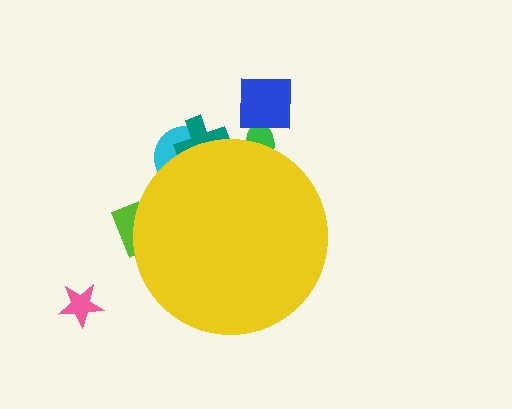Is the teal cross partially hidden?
Yes, the teal cross is partially hidden behind the yellow circle.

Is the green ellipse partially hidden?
Yes, the green ellipse is partially hidden behind the yellow circle.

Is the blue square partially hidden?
No, the blue square is fully visible.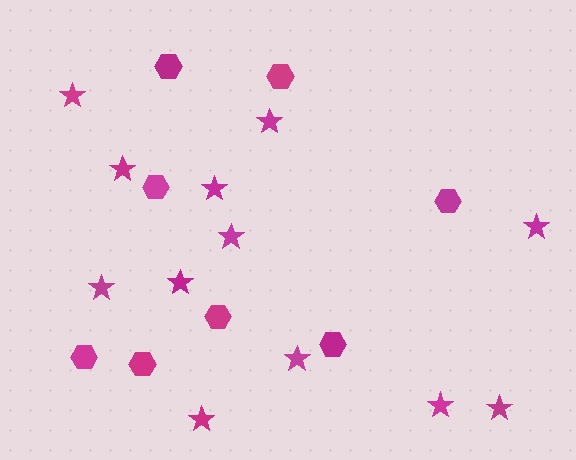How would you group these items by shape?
There are 2 groups: one group of stars (12) and one group of hexagons (8).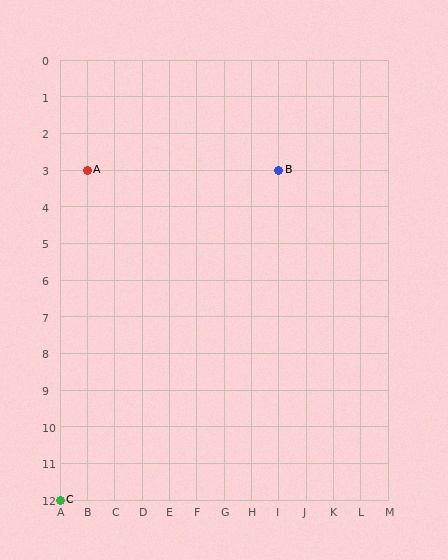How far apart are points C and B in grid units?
Points C and B are 8 columns and 9 rows apart (about 12.0 grid units diagonally).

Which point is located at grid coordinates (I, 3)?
Point B is at (I, 3).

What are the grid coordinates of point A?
Point A is at grid coordinates (B, 3).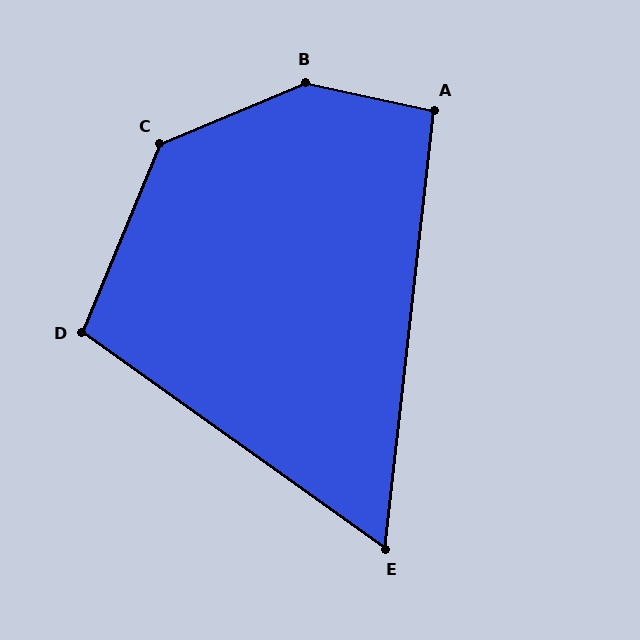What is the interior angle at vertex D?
Approximately 103 degrees (obtuse).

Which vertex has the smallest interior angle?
E, at approximately 61 degrees.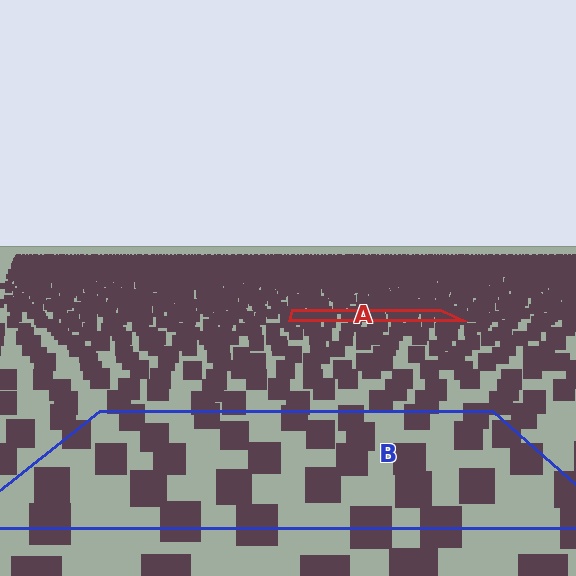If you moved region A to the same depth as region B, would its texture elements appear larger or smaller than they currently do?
They would appear larger. At a closer depth, the same texture elements are projected at a bigger on-screen size.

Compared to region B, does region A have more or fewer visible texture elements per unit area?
Region A has more texture elements per unit area — they are packed more densely because it is farther away.